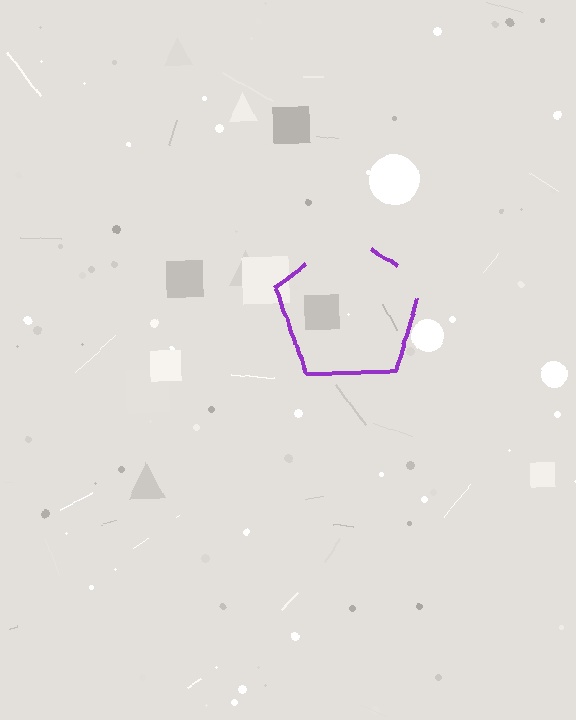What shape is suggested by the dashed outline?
The dashed outline suggests a pentagon.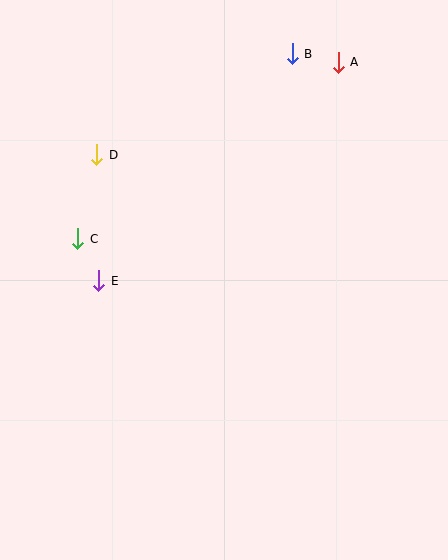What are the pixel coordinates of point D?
Point D is at (97, 155).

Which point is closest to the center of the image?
Point E at (99, 281) is closest to the center.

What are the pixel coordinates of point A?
Point A is at (338, 62).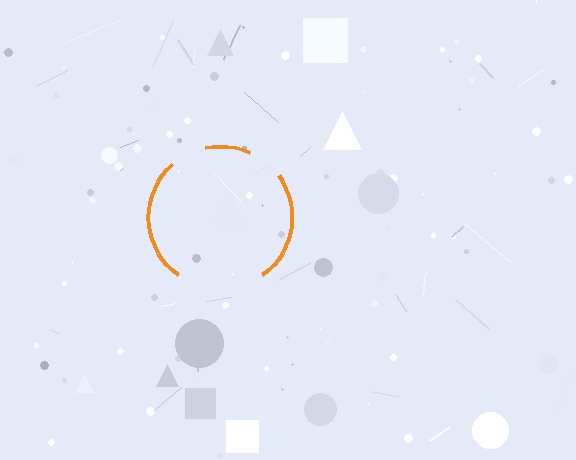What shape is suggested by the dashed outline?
The dashed outline suggests a circle.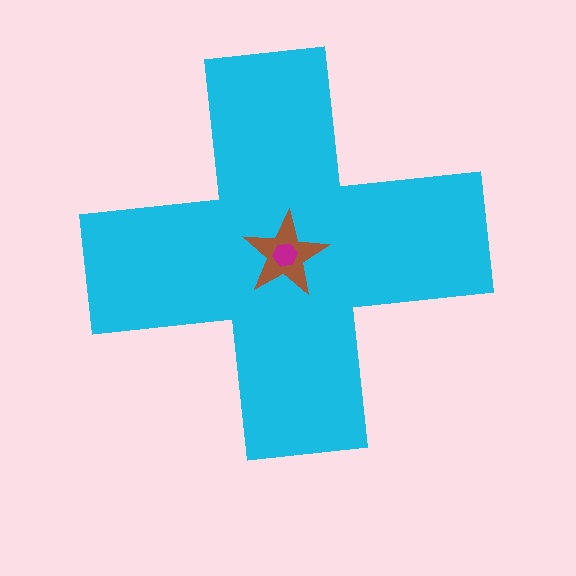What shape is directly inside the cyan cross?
The brown star.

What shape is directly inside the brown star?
The magenta hexagon.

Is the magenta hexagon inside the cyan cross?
Yes.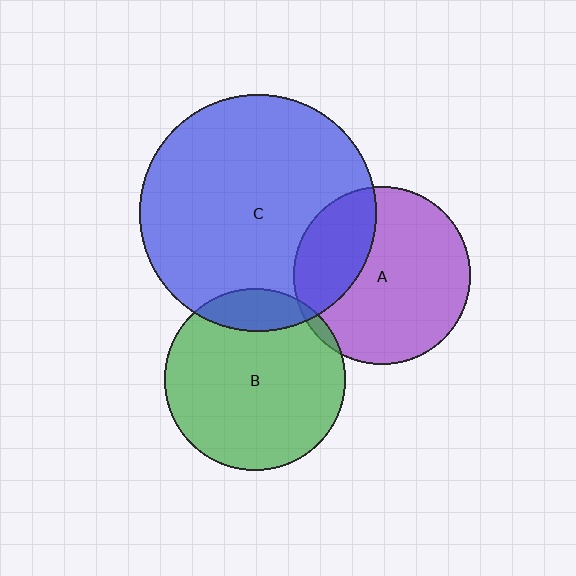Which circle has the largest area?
Circle C (blue).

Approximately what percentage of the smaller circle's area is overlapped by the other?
Approximately 5%.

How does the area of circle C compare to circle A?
Approximately 1.8 times.